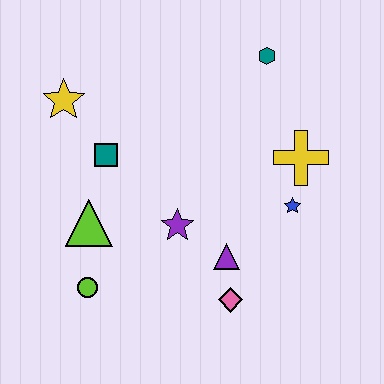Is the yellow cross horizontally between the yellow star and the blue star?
No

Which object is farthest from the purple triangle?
The yellow star is farthest from the purple triangle.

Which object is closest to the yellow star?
The teal square is closest to the yellow star.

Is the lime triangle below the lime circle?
No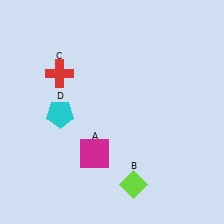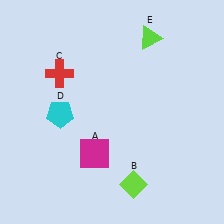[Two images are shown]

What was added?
A lime triangle (E) was added in Image 2.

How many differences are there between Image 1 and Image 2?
There is 1 difference between the two images.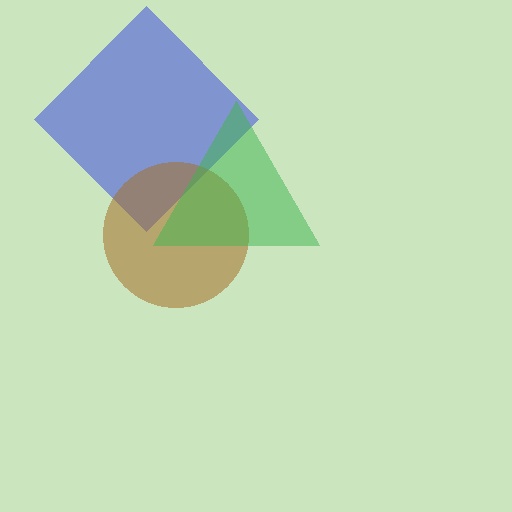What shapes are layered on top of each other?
The layered shapes are: a blue diamond, a brown circle, a green triangle.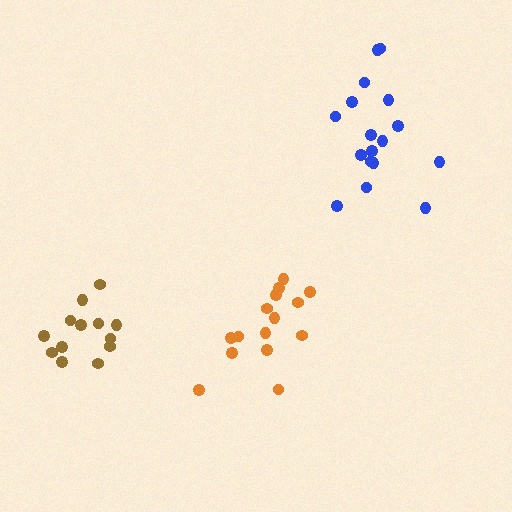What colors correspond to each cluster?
The clusters are colored: orange, blue, brown.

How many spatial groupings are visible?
There are 3 spatial groupings.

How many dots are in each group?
Group 1: 15 dots, Group 2: 17 dots, Group 3: 13 dots (45 total).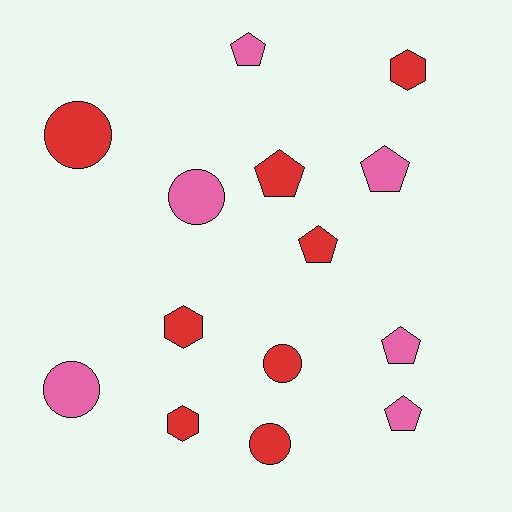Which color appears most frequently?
Red, with 8 objects.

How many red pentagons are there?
There are 2 red pentagons.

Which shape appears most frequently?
Pentagon, with 6 objects.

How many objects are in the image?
There are 14 objects.